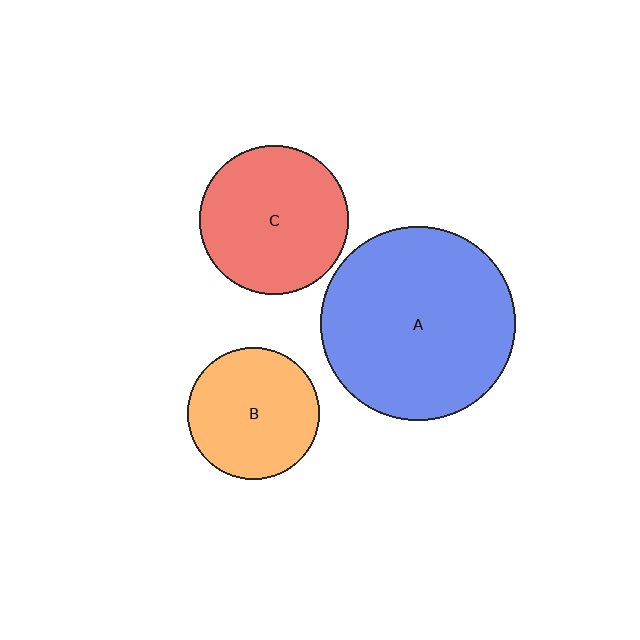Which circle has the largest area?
Circle A (blue).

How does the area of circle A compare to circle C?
Approximately 1.7 times.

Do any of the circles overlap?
No, none of the circles overlap.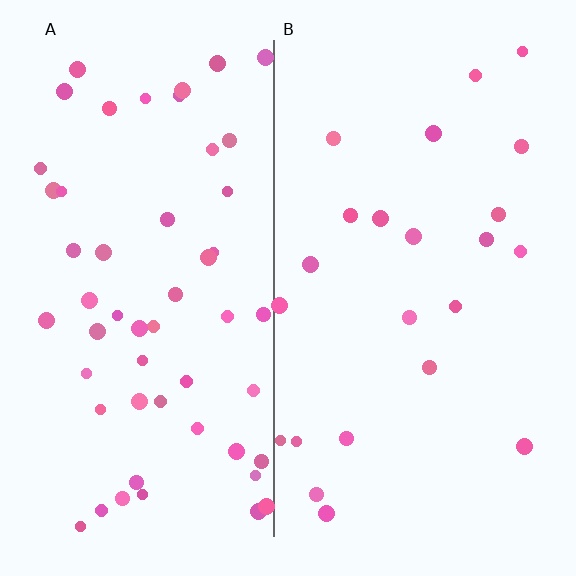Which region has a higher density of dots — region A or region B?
A (the left).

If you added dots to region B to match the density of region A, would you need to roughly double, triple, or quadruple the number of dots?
Approximately double.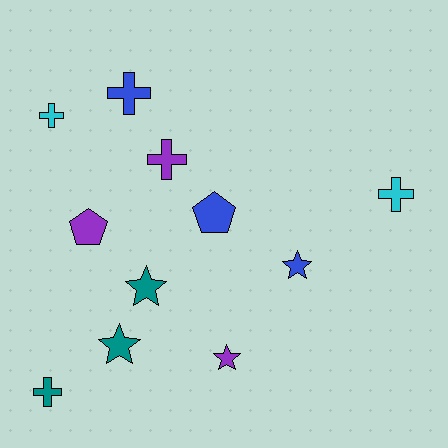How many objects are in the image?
There are 11 objects.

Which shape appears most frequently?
Cross, with 5 objects.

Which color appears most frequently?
Teal, with 3 objects.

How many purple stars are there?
There is 1 purple star.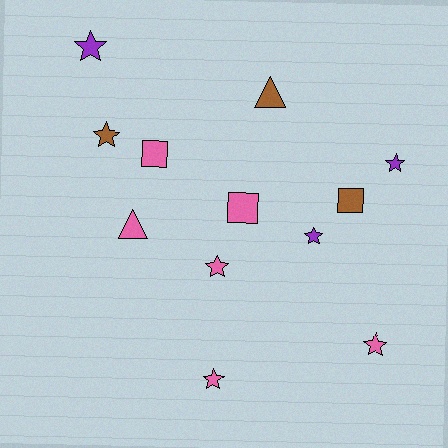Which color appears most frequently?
Pink, with 6 objects.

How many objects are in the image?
There are 12 objects.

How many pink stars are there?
There are 3 pink stars.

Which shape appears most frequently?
Star, with 7 objects.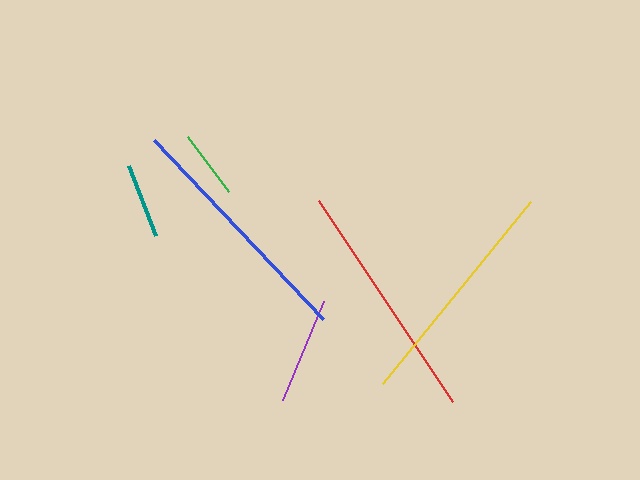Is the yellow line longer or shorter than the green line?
The yellow line is longer than the green line.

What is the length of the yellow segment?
The yellow segment is approximately 235 pixels long.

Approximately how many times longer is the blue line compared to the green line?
The blue line is approximately 3.6 times the length of the green line.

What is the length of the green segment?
The green segment is approximately 69 pixels long.